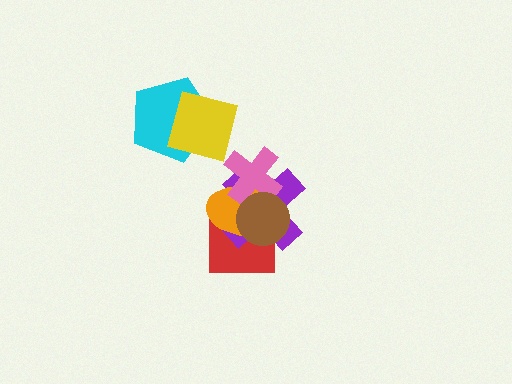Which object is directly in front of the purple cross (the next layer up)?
The orange ellipse is directly in front of the purple cross.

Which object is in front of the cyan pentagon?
The yellow square is in front of the cyan pentagon.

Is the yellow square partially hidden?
No, no other shape covers it.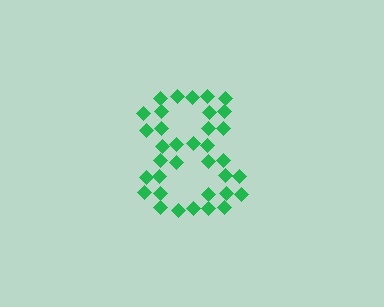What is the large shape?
The large shape is the digit 8.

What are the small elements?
The small elements are diamonds.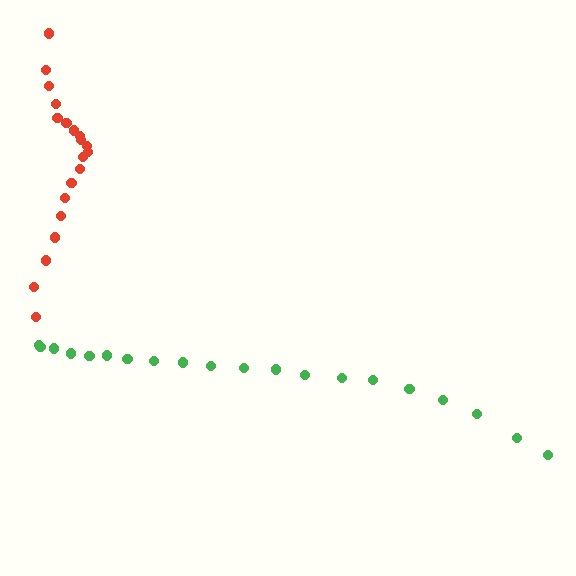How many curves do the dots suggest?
There are 2 distinct paths.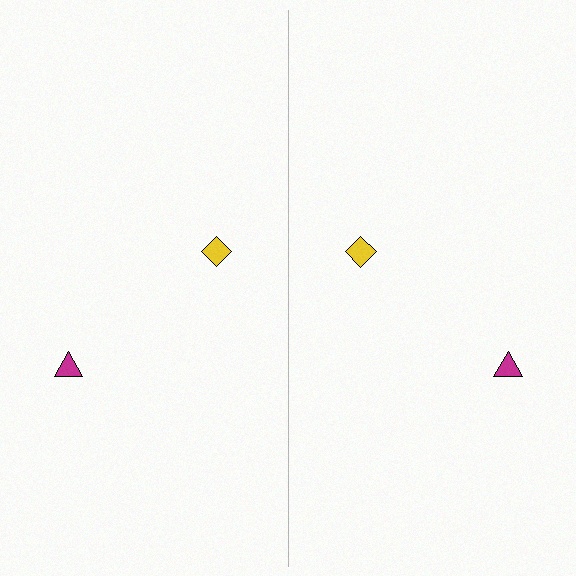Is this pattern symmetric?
Yes, this pattern has bilateral (reflection) symmetry.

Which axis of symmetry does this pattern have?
The pattern has a vertical axis of symmetry running through the center of the image.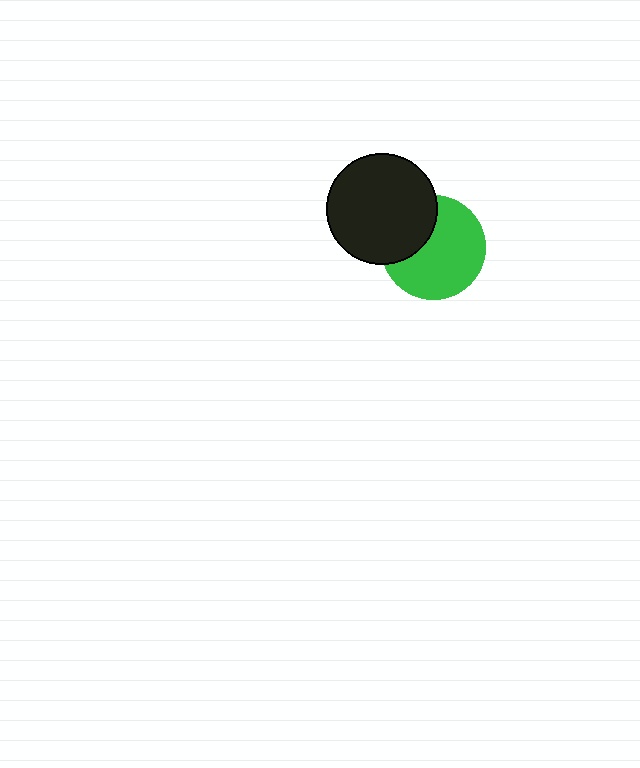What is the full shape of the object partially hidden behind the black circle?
The partially hidden object is a green circle.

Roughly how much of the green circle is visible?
Most of it is visible (roughly 69%).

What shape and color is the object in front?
The object in front is a black circle.